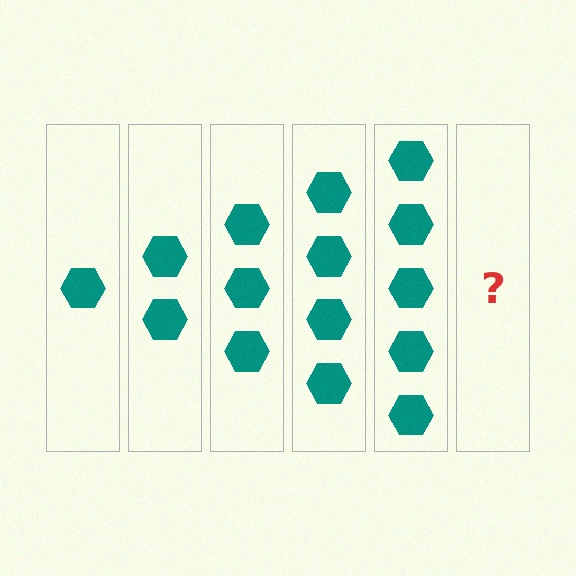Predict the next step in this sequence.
The next step is 6 hexagons.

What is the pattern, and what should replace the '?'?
The pattern is that each step adds one more hexagon. The '?' should be 6 hexagons.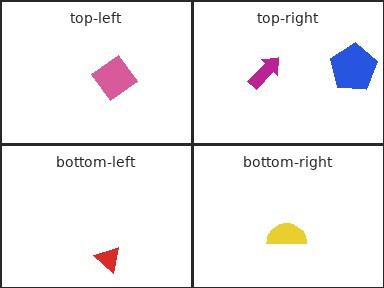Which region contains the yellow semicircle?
The bottom-right region.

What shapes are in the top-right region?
The blue pentagon, the magenta arrow.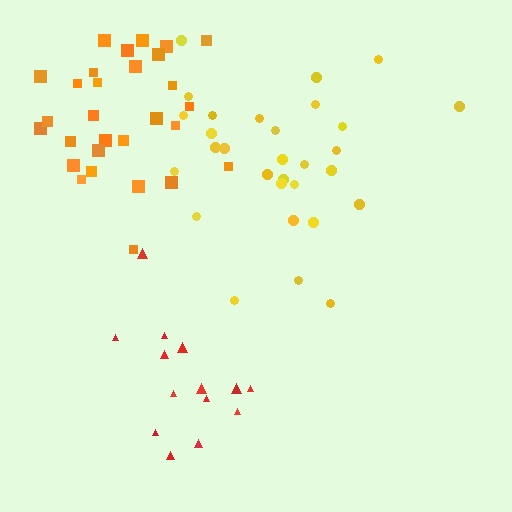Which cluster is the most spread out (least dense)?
Red.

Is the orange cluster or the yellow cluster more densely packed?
Yellow.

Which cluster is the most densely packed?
Yellow.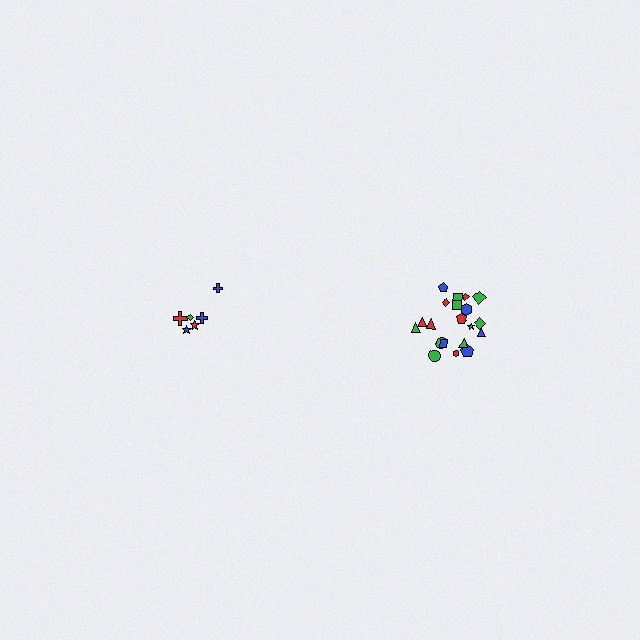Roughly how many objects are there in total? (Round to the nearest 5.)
Roughly 30 objects in total.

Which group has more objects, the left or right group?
The right group.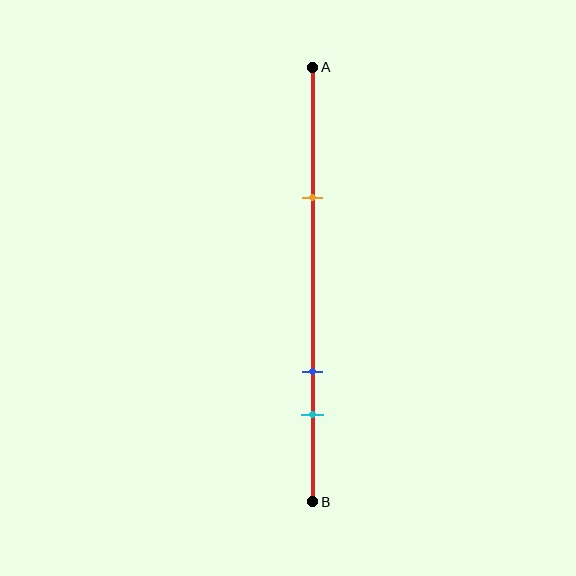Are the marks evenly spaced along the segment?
No, the marks are not evenly spaced.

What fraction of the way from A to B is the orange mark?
The orange mark is approximately 30% (0.3) of the way from A to B.